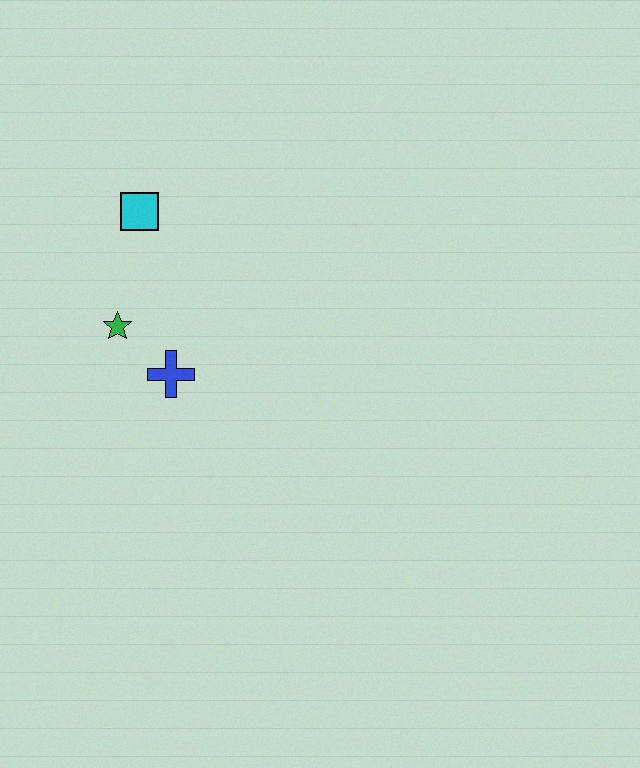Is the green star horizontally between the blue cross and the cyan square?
No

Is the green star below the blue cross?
No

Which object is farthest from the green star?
The cyan square is farthest from the green star.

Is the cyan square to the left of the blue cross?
Yes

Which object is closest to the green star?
The blue cross is closest to the green star.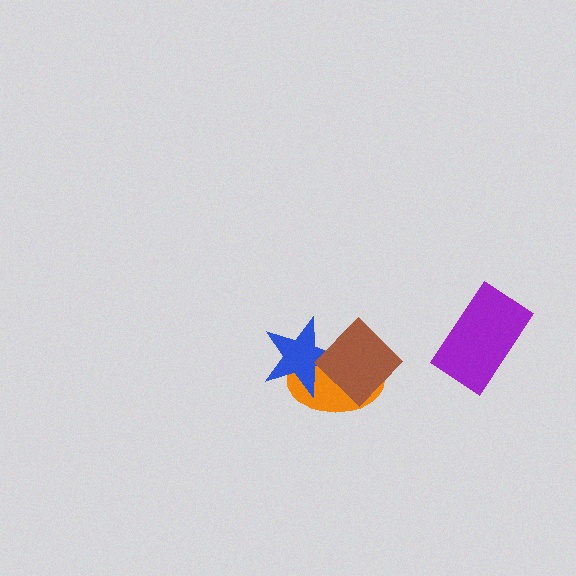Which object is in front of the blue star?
The brown diamond is in front of the blue star.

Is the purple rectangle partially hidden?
No, no other shape covers it.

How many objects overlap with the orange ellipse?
2 objects overlap with the orange ellipse.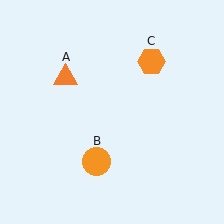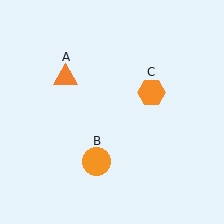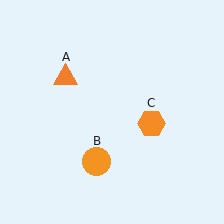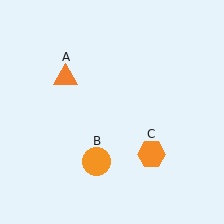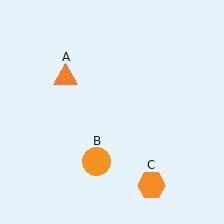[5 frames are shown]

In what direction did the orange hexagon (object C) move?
The orange hexagon (object C) moved down.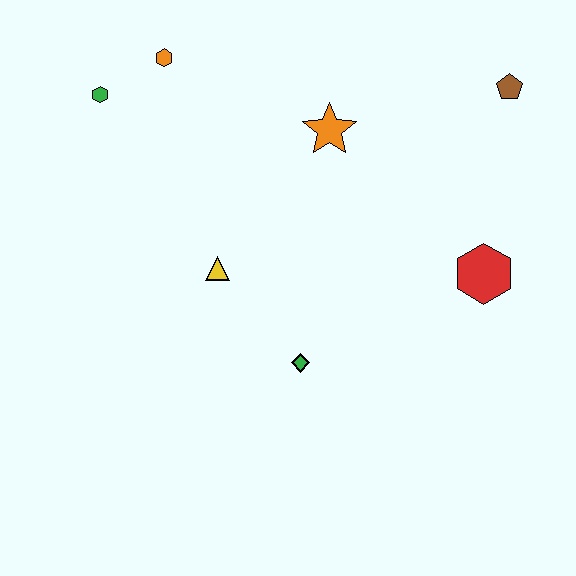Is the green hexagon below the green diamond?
No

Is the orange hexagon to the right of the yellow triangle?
No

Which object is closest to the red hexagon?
The brown pentagon is closest to the red hexagon.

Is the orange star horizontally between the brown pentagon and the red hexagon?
No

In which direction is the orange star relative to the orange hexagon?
The orange star is to the right of the orange hexagon.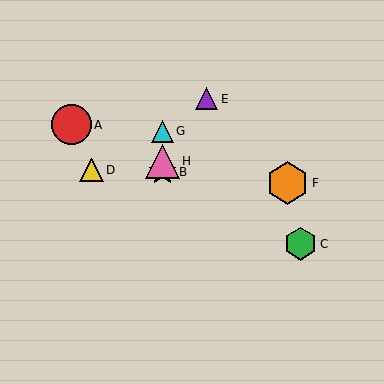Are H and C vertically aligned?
No, H is at x≈162 and C is at x≈301.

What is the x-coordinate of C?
Object C is at x≈301.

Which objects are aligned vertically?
Objects B, G, H are aligned vertically.